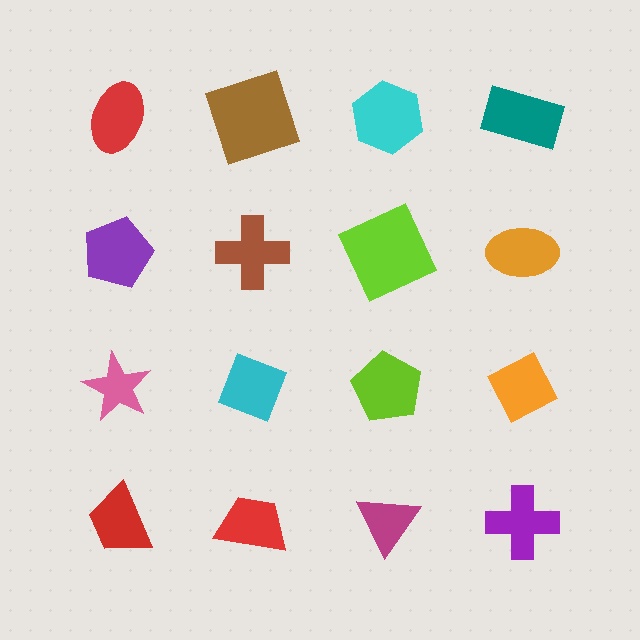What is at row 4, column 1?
A red trapezoid.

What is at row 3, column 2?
A cyan diamond.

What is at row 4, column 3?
A magenta triangle.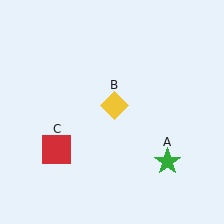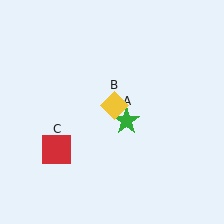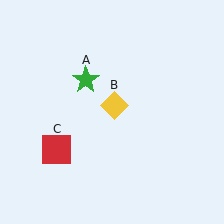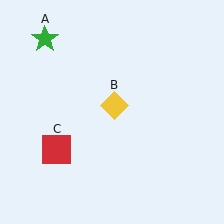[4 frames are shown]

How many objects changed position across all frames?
1 object changed position: green star (object A).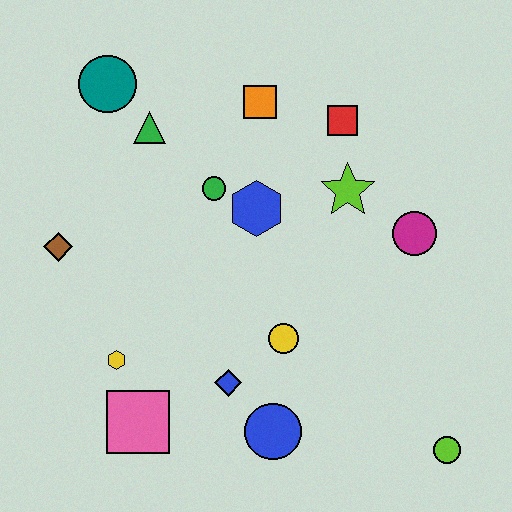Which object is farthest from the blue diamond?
The teal circle is farthest from the blue diamond.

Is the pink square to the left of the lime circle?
Yes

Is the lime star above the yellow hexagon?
Yes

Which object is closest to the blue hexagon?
The green circle is closest to the blue hexagon.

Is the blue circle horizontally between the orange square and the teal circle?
No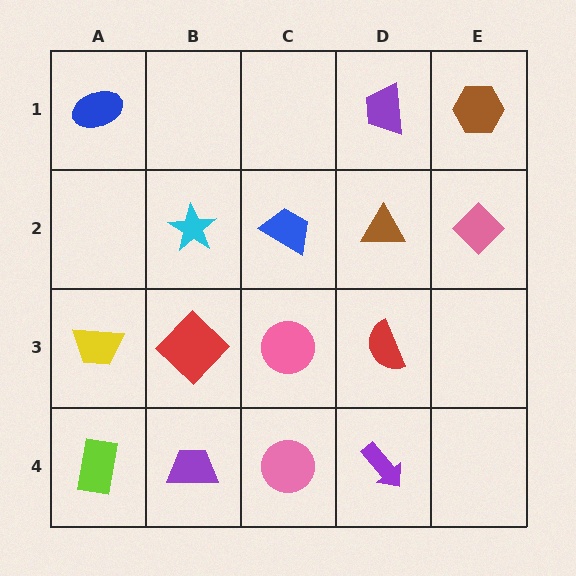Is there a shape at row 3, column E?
No, that cell is empty.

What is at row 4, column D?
A purple arrow.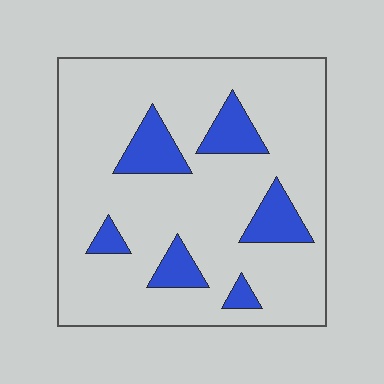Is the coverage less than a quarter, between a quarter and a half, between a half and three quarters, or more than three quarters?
Less than a quarter.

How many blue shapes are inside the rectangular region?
6.